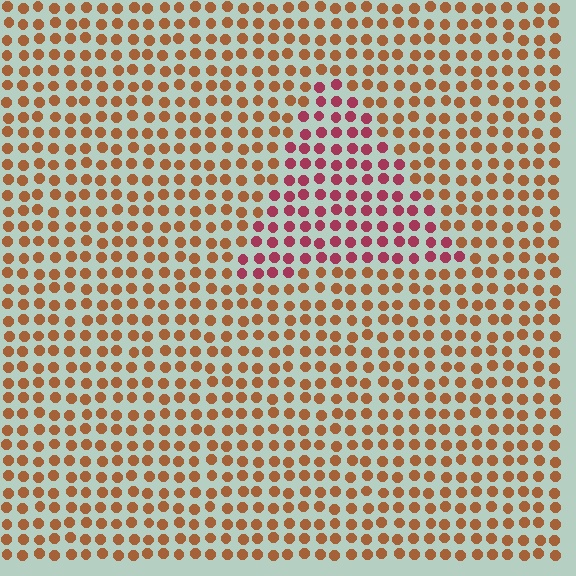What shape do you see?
I see a triangle.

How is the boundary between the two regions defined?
The boundary is defined purely by a slight shift in hue (about 42 degrees). Spacing, size, and orientation are identical on both sides.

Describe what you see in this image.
The image is filled with small brown elements in a uniform arrangement. A triangle-shaped region is visible where the elements are tinted to a slightly different hue, forming a subtle color boundary.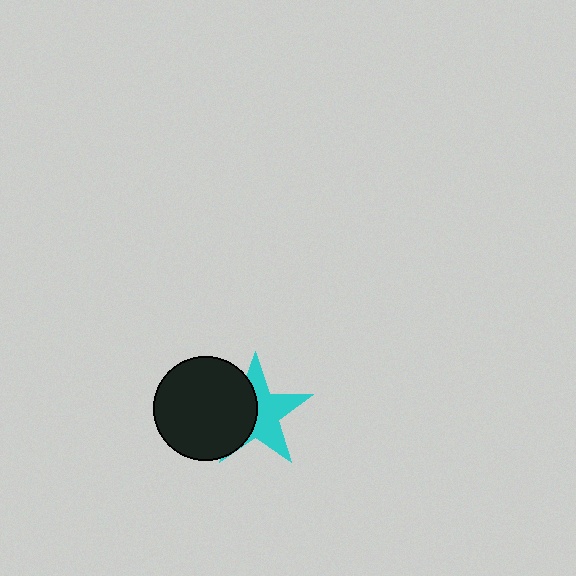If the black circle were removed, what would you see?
You would see the complete cyan star.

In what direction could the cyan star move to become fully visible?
The cyan star could move right. That would shift it out from behind the black circle entirely.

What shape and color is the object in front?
The object in front is a black circle.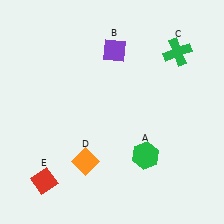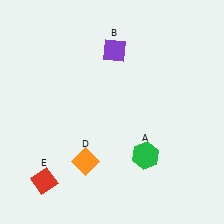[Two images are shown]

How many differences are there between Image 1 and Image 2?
There is 1 difference between the two images.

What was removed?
The green cross (C) was removed in Image 2.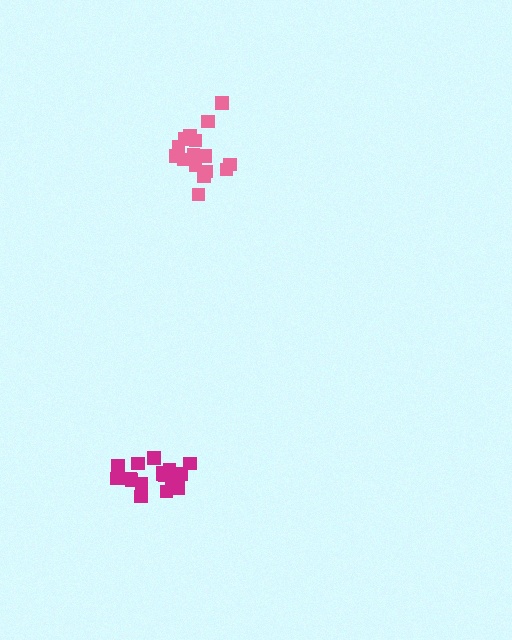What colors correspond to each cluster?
The clusters are colored: magenta, pink.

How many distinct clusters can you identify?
There are 2 distinct clusters.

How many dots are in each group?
Group 1: 18 dots, Group 2: 16 dots (34 total).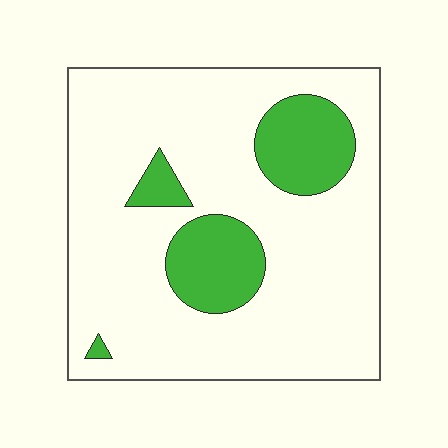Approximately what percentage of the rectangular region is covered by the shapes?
Approximately 20%.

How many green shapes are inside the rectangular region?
4.